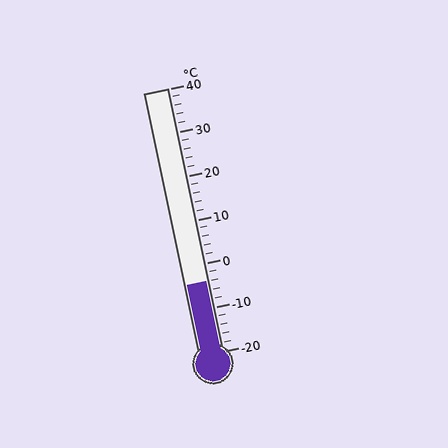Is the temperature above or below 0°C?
The temperature is below 0°C.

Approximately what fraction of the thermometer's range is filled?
The thermometer is filled to approximately 25% of its range.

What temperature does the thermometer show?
The thermometer shows approximately -4°C.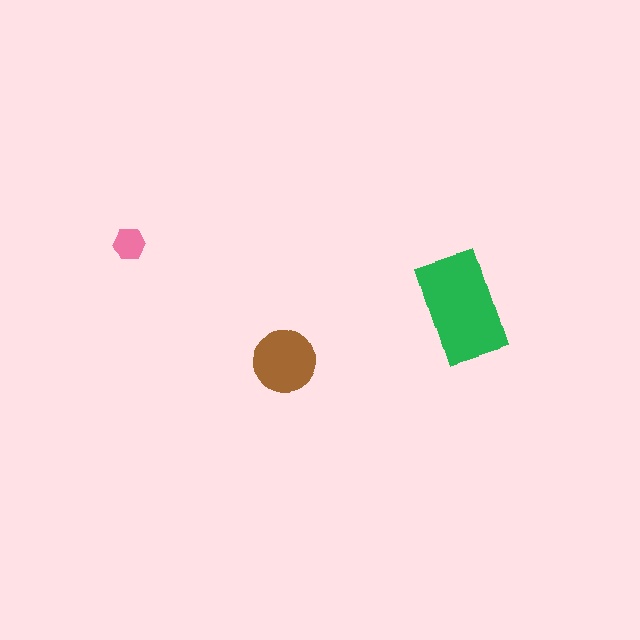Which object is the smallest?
The pink hexagon.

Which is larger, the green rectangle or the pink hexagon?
The green rectangle.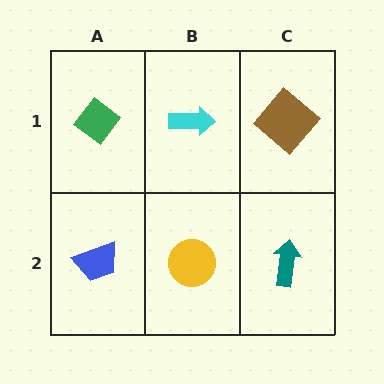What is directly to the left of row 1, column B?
A green diamond.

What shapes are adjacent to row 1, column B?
A yellow circle (row 2, column B), a green diamond (row 1, column A), a brown diamond (row 1, column C).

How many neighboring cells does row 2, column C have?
2.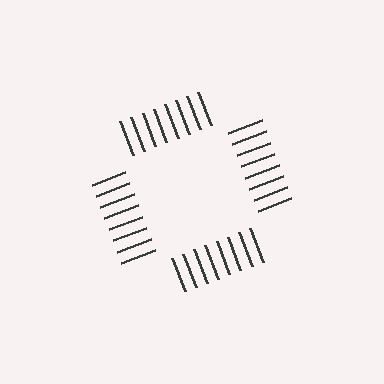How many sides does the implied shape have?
4 sides — the line-ends trace a square.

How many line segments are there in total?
32 — 8 along each of the 4 edges.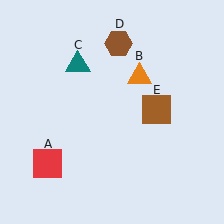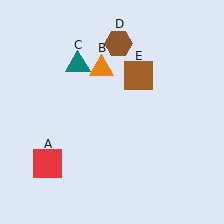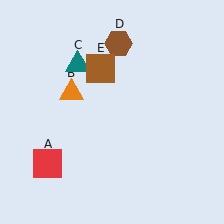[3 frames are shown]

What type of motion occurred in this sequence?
The orange triangle (object B), brown square (object E) rotated counterclockwise around the center of the scene.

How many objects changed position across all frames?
2 objects changed position: orange triangle (object B), brown square (object E).